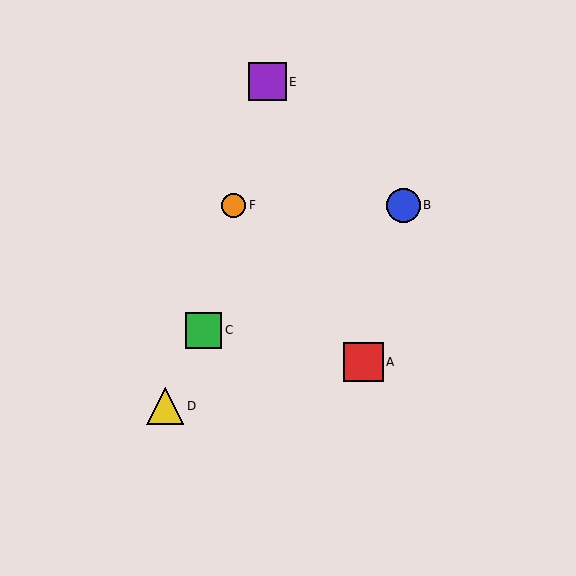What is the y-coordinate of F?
Object F is at y≈205.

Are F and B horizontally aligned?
Yes, both are at y≈205.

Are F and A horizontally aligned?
No, F is at y≈205 and A is at y≈362.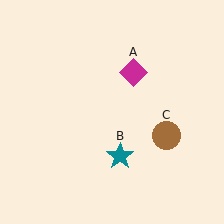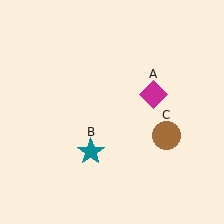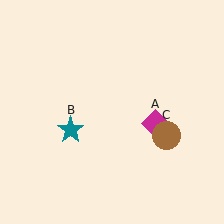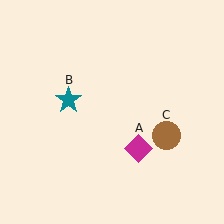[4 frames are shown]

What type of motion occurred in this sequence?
The magenta diamond (object A), teal star (object B) rotated clockwise around the center of the scene.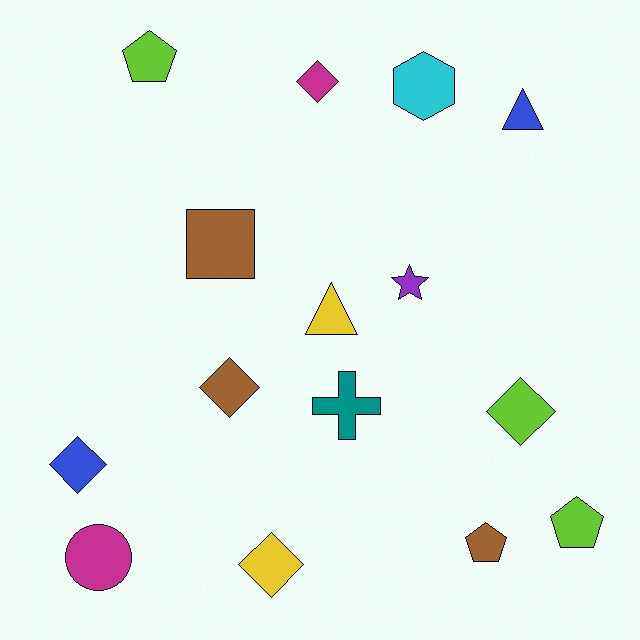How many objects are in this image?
There are 15 objects.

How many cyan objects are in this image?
There is 1 cyan object.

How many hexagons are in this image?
There is 1 hexagon.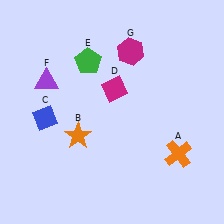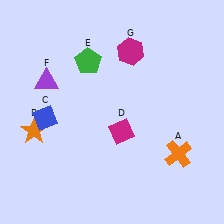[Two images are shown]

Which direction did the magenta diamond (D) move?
The magenta diamond (D) moved down.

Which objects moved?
The objects that moved are: the orange star (B), the magenta diamond (D).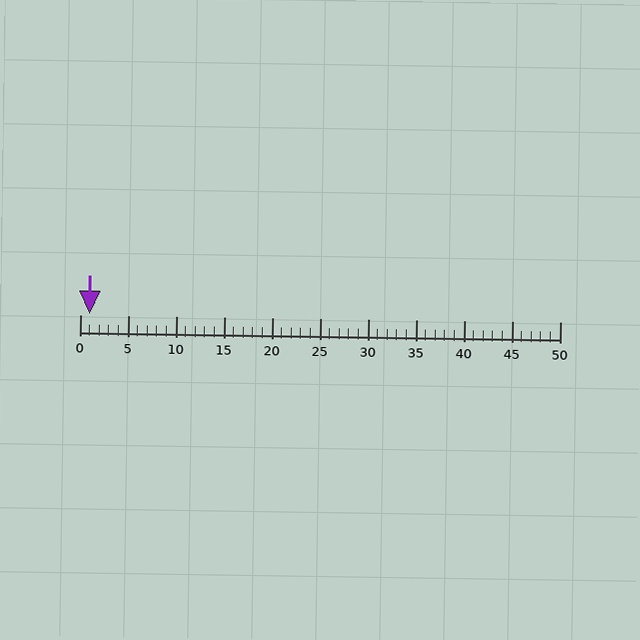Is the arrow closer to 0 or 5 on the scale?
The arrow is closer to 0.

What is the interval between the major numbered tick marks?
The major tick marks are spaced 5 units apart.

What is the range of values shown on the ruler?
The ruler shows values from 0 to 50.